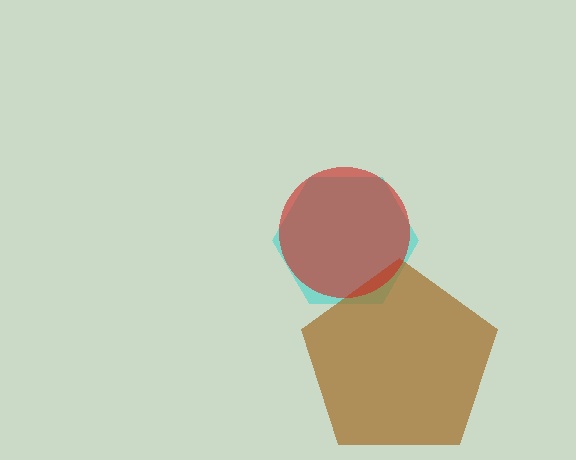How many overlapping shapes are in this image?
There are 3 overlapping shapes in the image.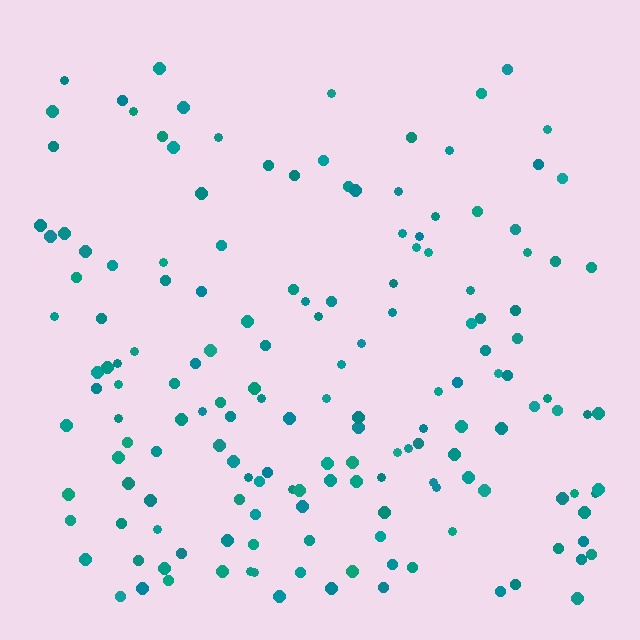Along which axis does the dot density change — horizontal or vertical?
Vertical.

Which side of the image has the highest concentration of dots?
The bottom.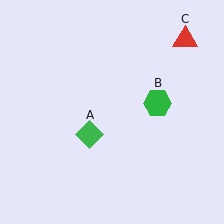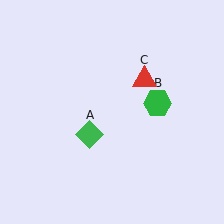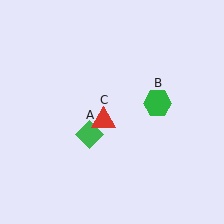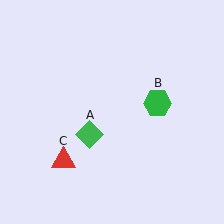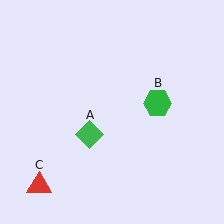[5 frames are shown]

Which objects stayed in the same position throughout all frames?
Green diamond (object A) and green hexagon (object B) remained stationary.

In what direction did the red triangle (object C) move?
The red triangle (object C) moved down and to the left.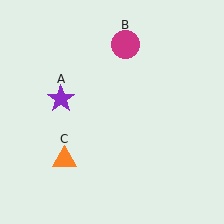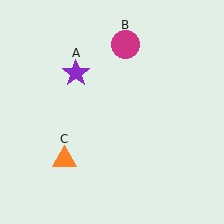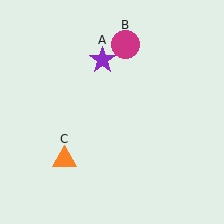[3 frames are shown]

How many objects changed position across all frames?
1 object changed position: purple star (object A).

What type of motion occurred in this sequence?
The purple star (object A) rotated clockwise around the center of the scene.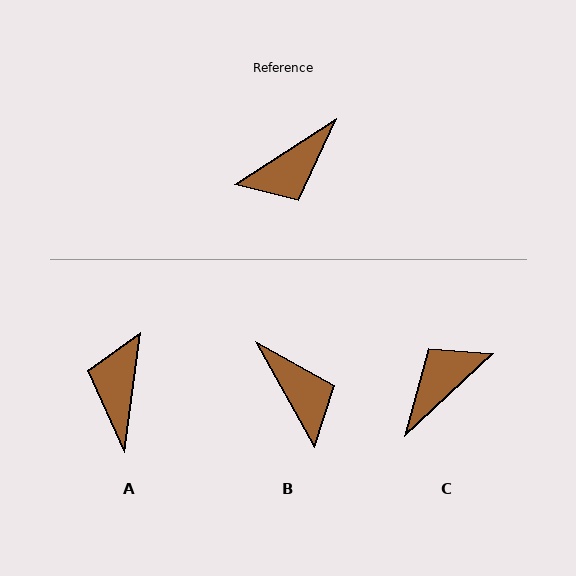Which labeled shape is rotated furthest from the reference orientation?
C, about 170 degrees away.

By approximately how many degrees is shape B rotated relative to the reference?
Approximately 86 degrees counter-clockwise.